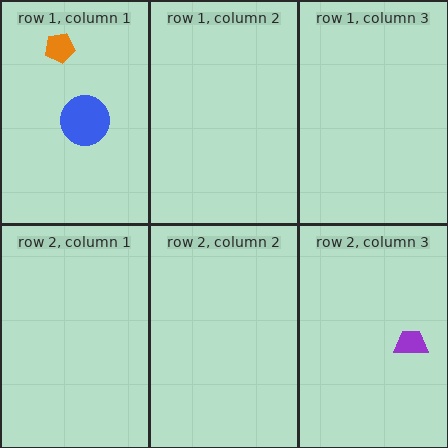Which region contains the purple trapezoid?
The row 2, column 3 region.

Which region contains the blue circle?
The row 1, column 1 region.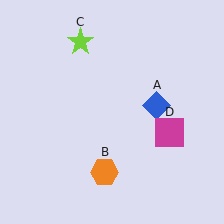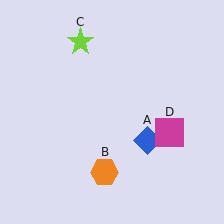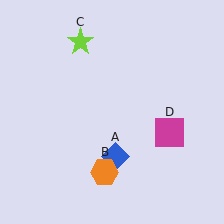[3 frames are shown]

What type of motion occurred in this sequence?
The blue diamond (object A) rotated clockwise around the center of the scene.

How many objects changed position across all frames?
1 object changed position: blue diamond (object A).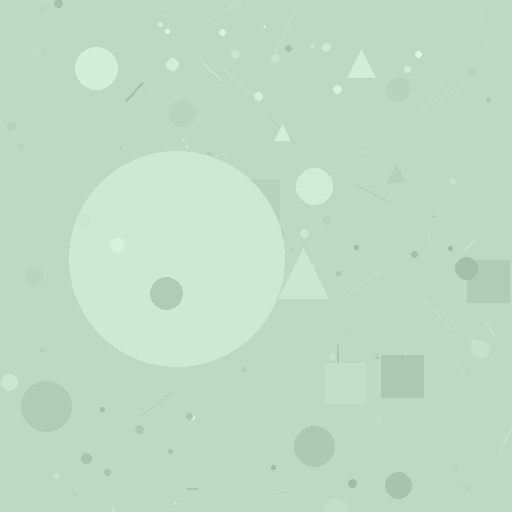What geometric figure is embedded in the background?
A circle is embedded in the background.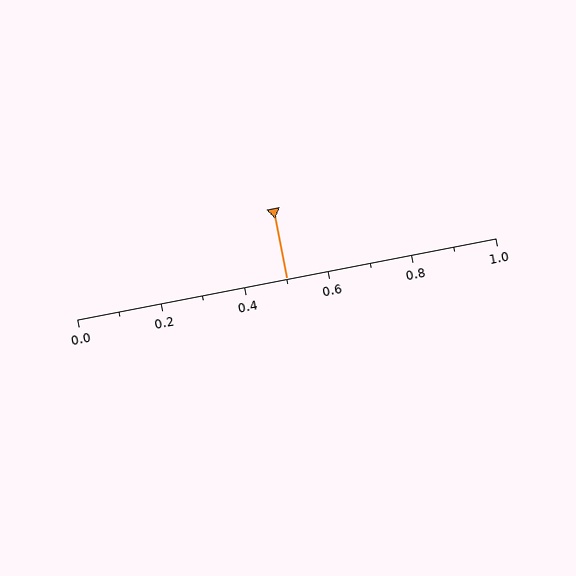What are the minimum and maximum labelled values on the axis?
The axis runs from 0.0 to 1.0.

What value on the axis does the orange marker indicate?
The marker indicates approximately 0.5.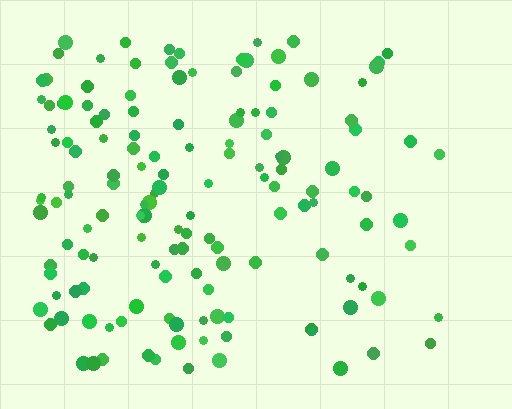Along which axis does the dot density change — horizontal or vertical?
Horizontal.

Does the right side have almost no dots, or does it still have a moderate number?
Still a moderate number, just noticeably fewer than the left.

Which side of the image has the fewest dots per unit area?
The right.